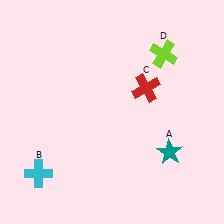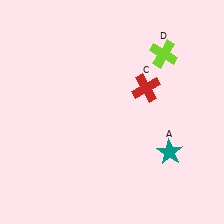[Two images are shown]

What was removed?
The cyan cross (B) was removed in Image 2.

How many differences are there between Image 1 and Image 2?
There is 1 difference between the two images.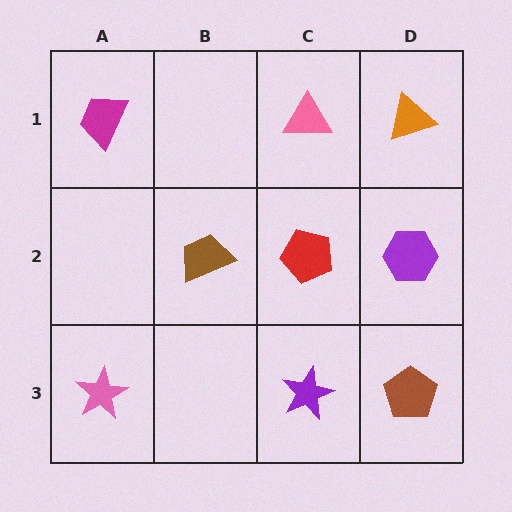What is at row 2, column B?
A brown trapezoid.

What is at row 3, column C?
A purple star.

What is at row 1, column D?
An orange triangle.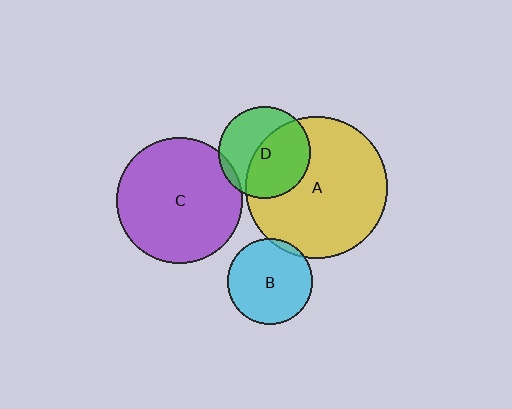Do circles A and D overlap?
Yes.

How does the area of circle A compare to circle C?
Approximately 1.3 times.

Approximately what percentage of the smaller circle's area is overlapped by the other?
Approximately 55%.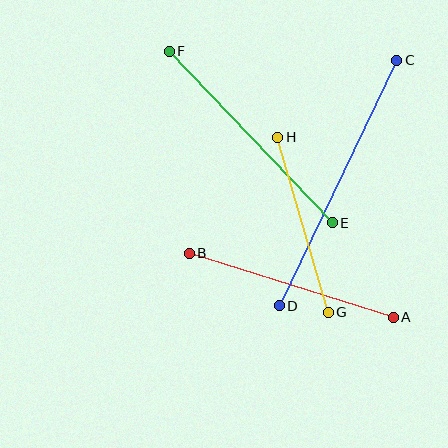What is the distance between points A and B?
The distance is approximately 214 pixels.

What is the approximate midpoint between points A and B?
The midpoint is at approximately (291, 285) pixels.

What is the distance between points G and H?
The distance is approximately 182 pixels.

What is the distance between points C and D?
The distance is approximately 272 pixels.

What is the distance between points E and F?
The distance is approximately 237 pixels.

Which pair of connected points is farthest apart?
Points C and D are farthest apart.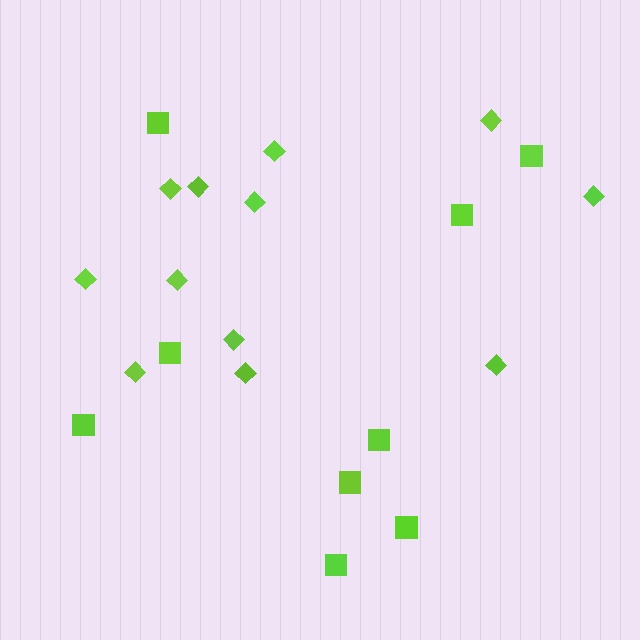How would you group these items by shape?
There are 2 groups: one group of squares (9) and one group of diamonds (12).